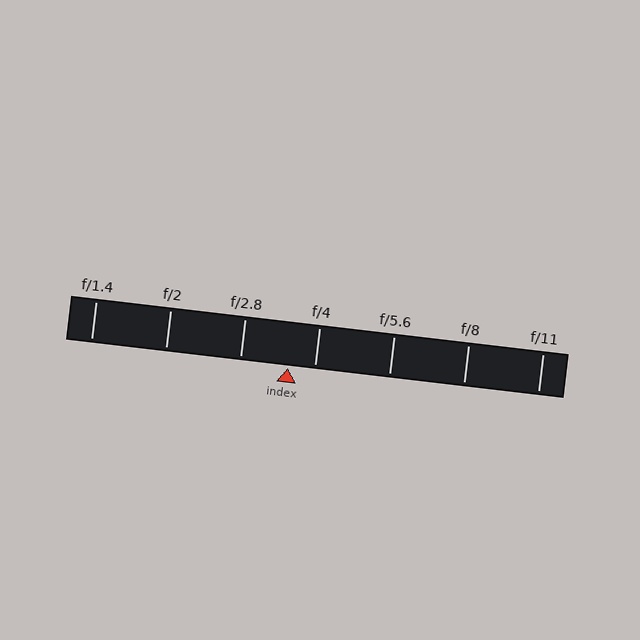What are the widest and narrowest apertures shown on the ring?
The widest aperture shown is f/1.4 and the narrowest is f/11.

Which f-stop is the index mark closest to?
The index mark is closest to f/4.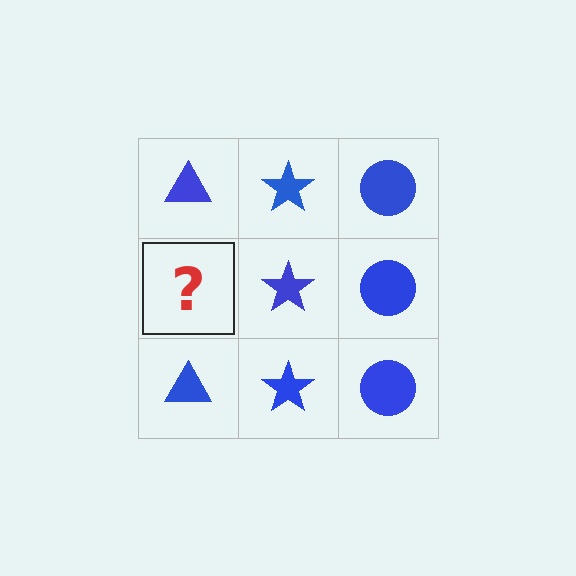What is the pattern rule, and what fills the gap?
The rule is that each column has a consistent shape. The gap should be filled with a blue triangle.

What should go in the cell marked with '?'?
The missing cell should contain a blue triangle.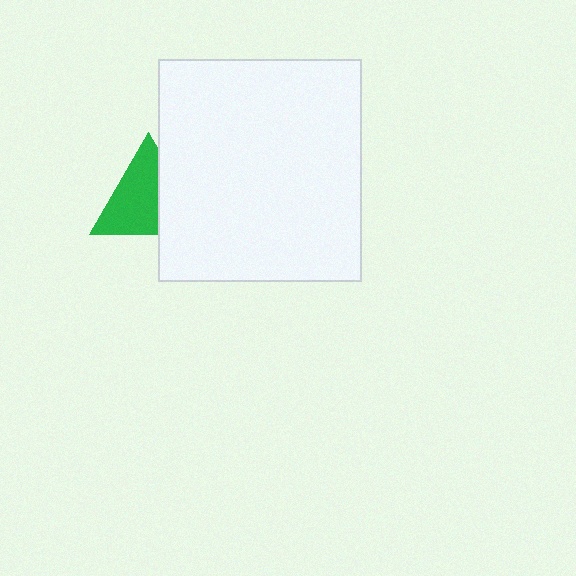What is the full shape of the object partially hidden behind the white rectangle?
The partially hidden object is a green triangle.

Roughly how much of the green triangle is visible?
About half of it is visible (roughly 64%).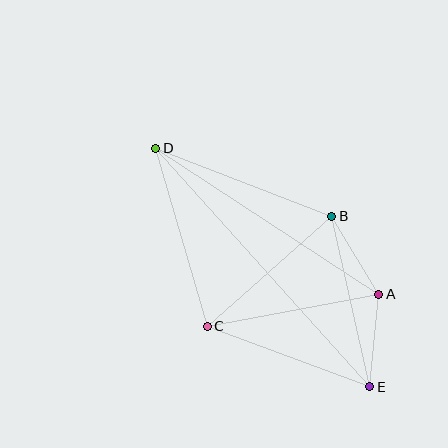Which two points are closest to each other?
Points A and B are closest to each other.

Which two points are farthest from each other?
Points D and E are farthest from each other.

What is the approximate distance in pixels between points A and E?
The distance between A and E is approximately 93 pixels.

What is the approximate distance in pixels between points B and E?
The distance between B and E is approximately 174 pixels.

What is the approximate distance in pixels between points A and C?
The distance between A and C is approximately 174 pixels.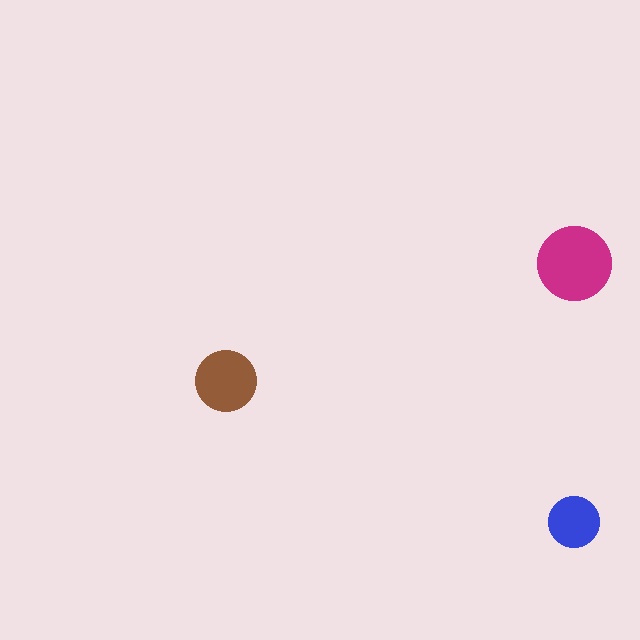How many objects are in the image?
There are 3 objects in the image.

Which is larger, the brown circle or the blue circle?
The brown one.